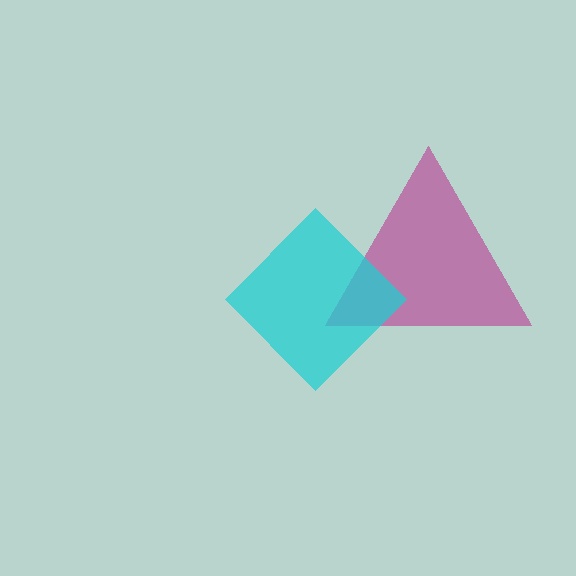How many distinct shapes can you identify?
There are 2 distinct shapes: a magenta triangle, a cyan diamond.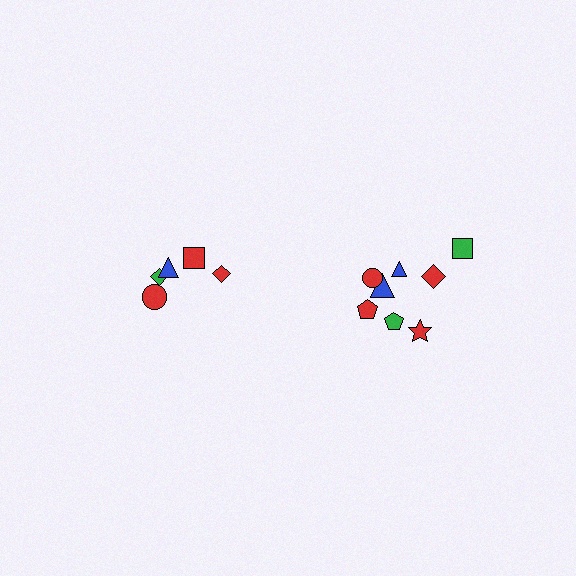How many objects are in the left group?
There are 5 objects.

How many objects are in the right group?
There are 8 objects.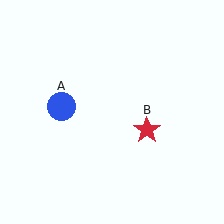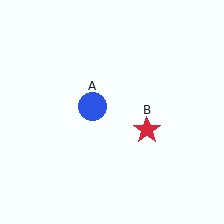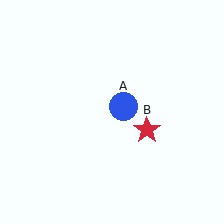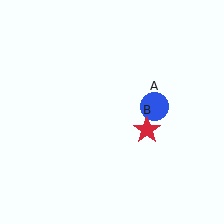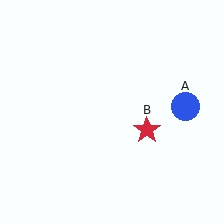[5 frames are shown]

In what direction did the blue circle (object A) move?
The blue circle (object A) moved right.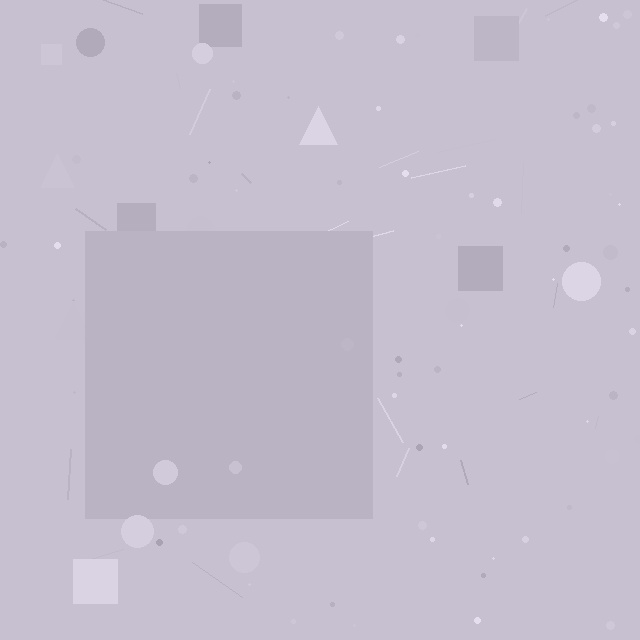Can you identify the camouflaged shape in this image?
The camouflaged shape is a square.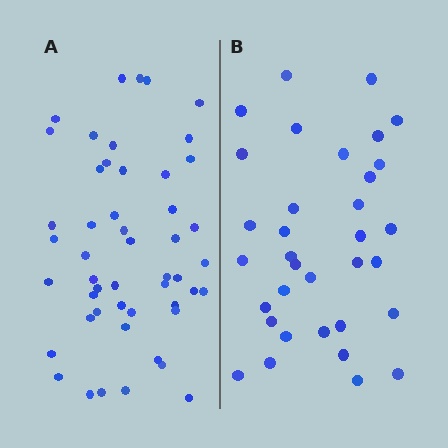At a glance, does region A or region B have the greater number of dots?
Region A (the left region) has more dots.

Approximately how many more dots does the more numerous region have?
Region A has approximately 15 more dots than region B.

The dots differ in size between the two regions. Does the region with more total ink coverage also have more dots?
No. Region B has more total ink coverage because its dots are larger, but region A actually contains more individual dots. Total area can be misleading — the number of items is what matters here.